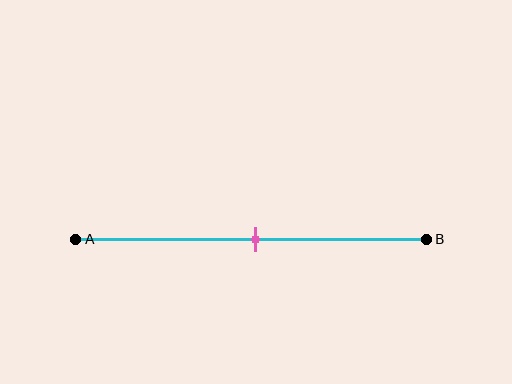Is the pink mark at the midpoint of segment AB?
Yes, the mark is approximately at the midpoint.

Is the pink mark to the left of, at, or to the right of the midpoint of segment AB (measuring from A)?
The pink mark is approximately at the midpoint of segment AB.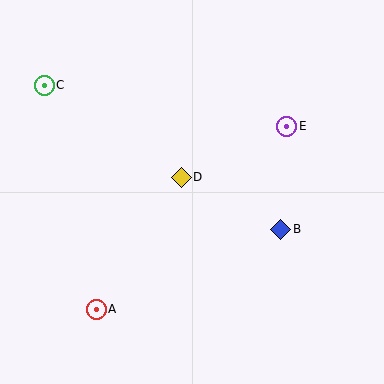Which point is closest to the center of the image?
Point D at (181, 177) is closest to the center.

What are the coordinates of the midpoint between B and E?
The midpoint between B and E is at (284, 178).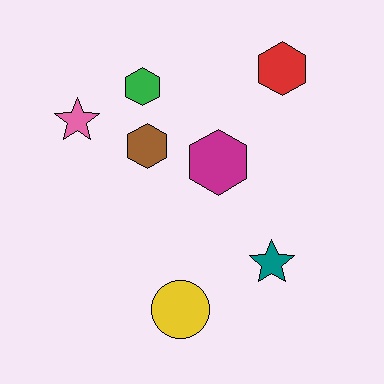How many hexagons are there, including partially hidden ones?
There are 4 hexagons.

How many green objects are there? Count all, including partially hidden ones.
There is 1 green object.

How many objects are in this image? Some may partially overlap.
There are 7 objects.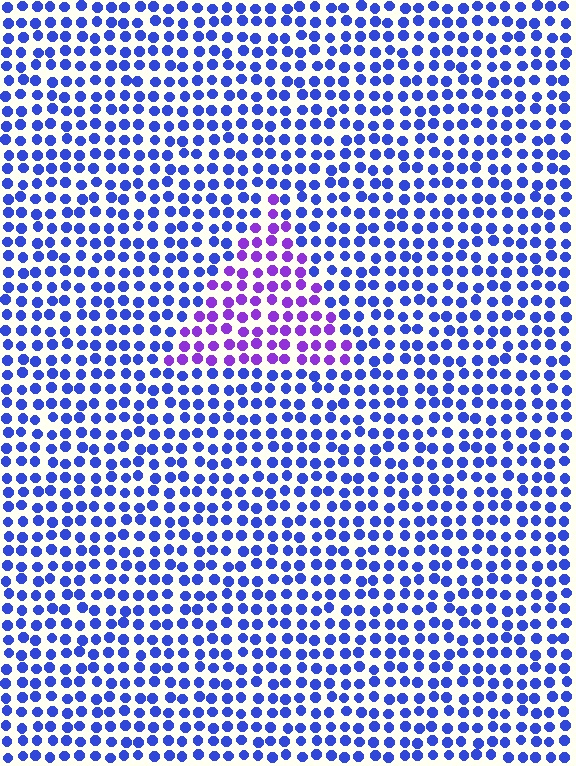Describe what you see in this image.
The image is filled with small blue elements in a uniform arrangement. A triangle-shaped region is visible where the elements are tinted to a slightly different hue, forming a subtle color boundary.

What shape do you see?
I see a triangle.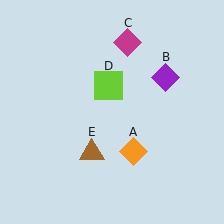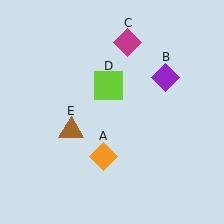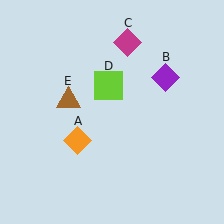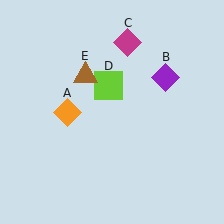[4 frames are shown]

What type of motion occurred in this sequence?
The orange diamond (object A), brown triangle (object E) rotated clockwise around the center of the scene.